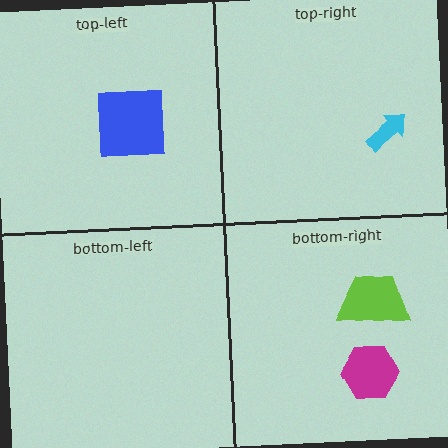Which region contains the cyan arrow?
The top-right region.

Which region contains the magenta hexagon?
The bottom-right region.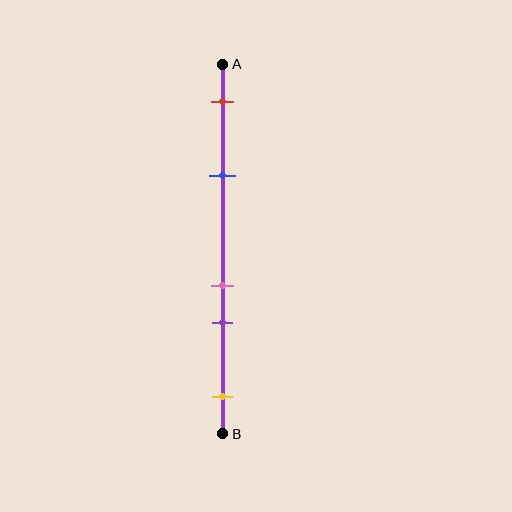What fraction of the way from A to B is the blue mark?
The blue mark is approximately 30% (0.3) of the way from A to B.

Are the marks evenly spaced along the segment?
No, the marks are not evenly spaced.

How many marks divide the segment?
There are 5 marks dividing the segment.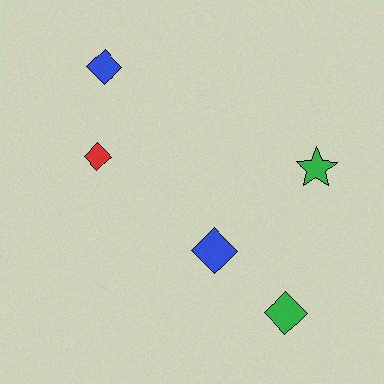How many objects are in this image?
There are 5 objects.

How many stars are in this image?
There is 1 star.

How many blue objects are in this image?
There are 2 blue objects.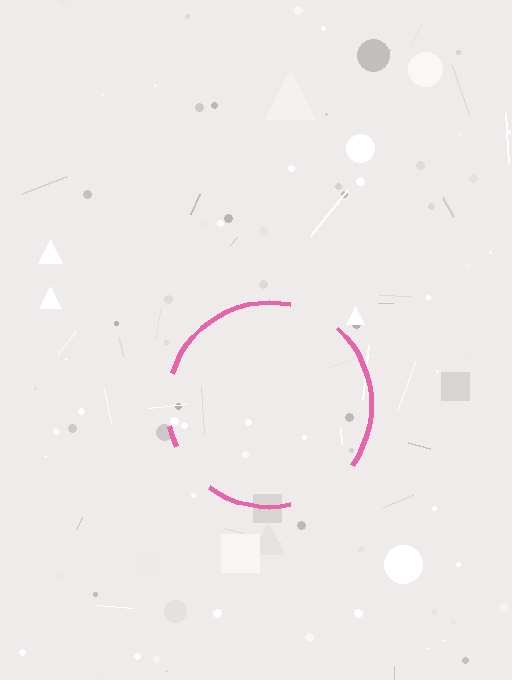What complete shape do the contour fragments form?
The contour fragments form a circle.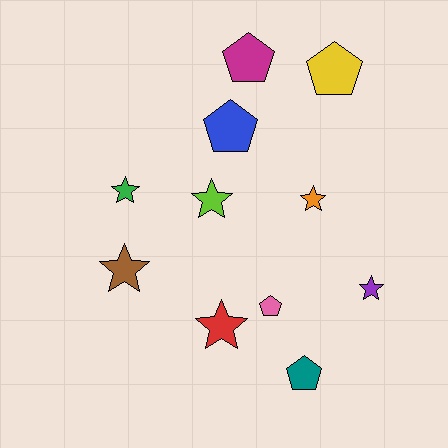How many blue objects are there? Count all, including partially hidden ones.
There is 1 blue object.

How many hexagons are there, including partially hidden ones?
There are no hexagons.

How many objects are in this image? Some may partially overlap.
There are 11 objects.